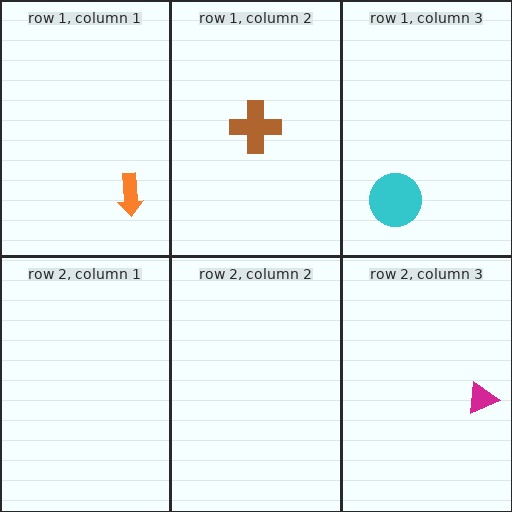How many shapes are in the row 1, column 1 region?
1.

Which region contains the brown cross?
The row 1, column 2 region.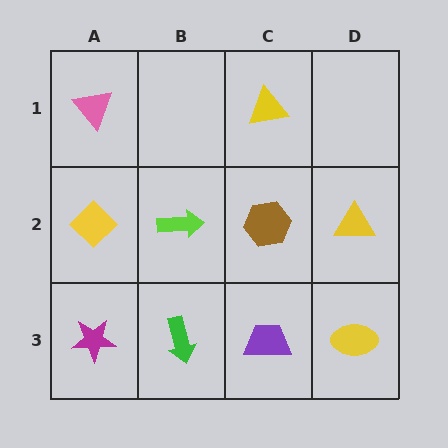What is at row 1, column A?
A pink triangle.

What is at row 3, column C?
A purple trapezoid.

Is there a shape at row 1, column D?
No, that cell is empty.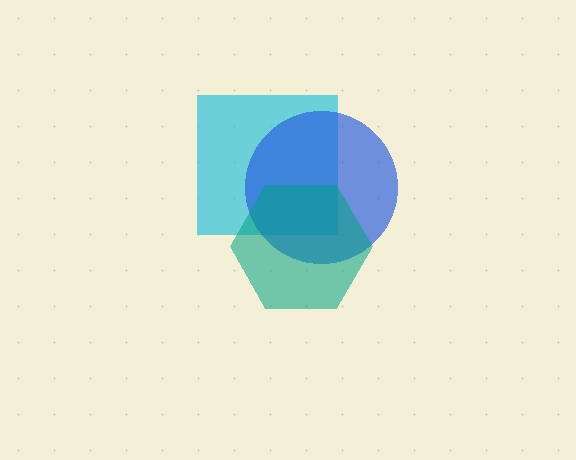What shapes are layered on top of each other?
The layered shapes are: a cyan square, a blue circle, a teal hexagon.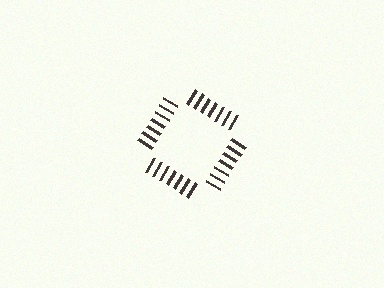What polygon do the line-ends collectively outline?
An illusory square — the line segments terminate on its edges but no continuous stroke is drawn.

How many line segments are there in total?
28 — 7 along each of the 4 edges.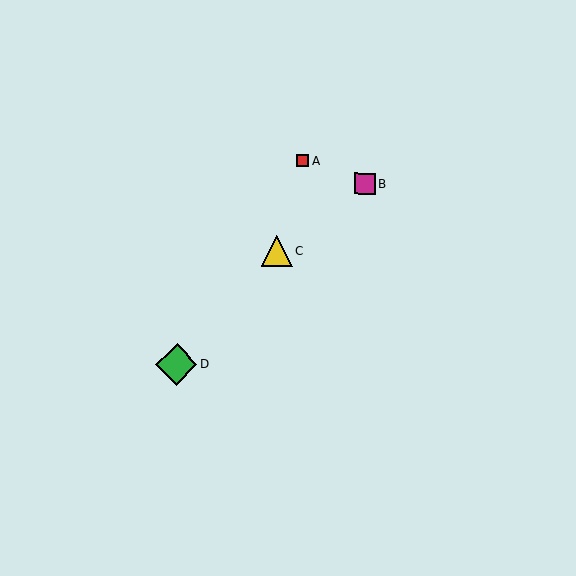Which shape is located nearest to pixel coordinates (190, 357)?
The green diamond (labeled D) at (177, 364) is nearest to that location.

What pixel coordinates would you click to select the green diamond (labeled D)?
Click at (177, 364) to select the green diamond D.